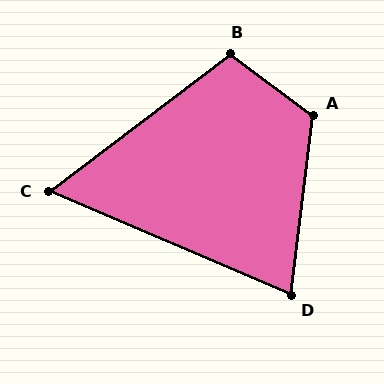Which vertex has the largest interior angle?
A, at approximately 120 degrees.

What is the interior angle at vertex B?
Approximately 106 degrees (obtuse).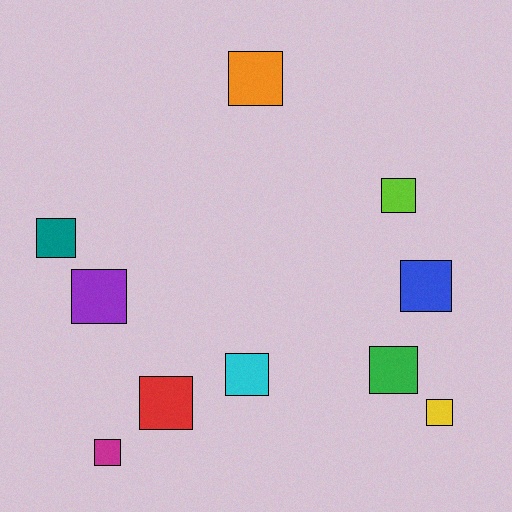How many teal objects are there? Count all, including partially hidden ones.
There is 1 teal object.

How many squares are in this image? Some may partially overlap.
There are 10 squares.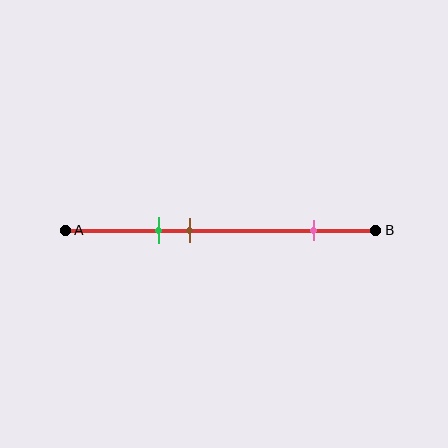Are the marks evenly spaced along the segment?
No, the marks are not evenly spaced.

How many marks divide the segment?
There are 3 marks dividing the segment.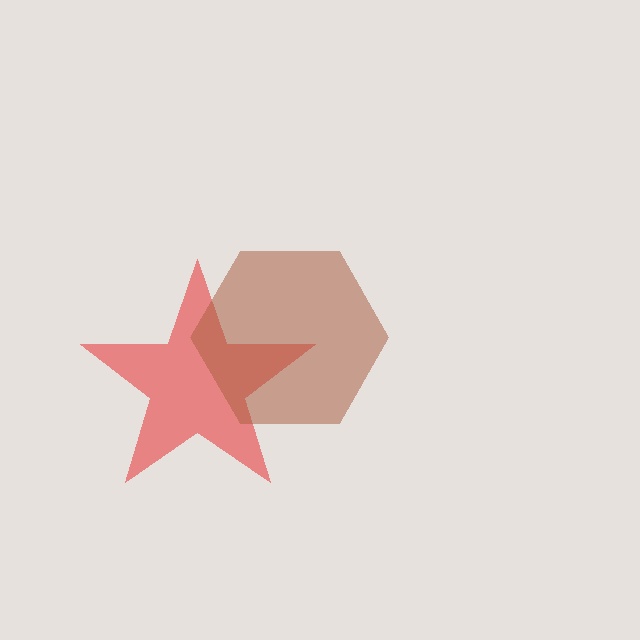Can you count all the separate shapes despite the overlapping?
Yes, there are 2 separate shapes.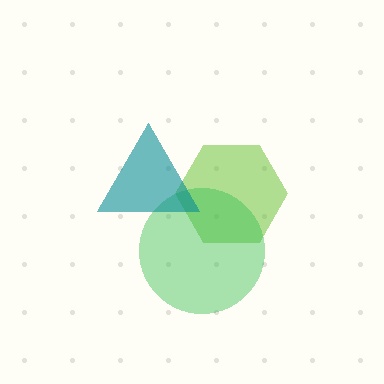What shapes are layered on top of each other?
The layered shapes are: a lime hexagon, a green circle, a teal triangle.